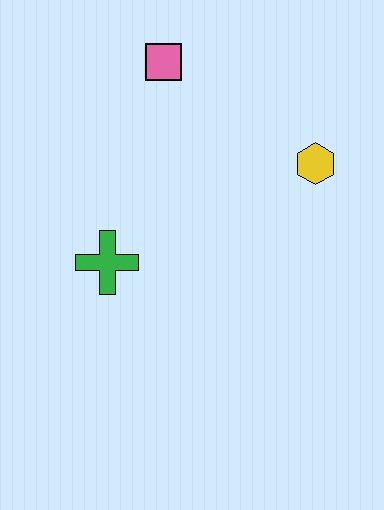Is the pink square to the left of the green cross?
No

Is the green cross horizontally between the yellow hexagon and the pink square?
No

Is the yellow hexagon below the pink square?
Yes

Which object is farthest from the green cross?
The yellow hexagon is farthest from the green cross.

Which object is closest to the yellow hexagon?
The pink square is closest to the yellow hexagon.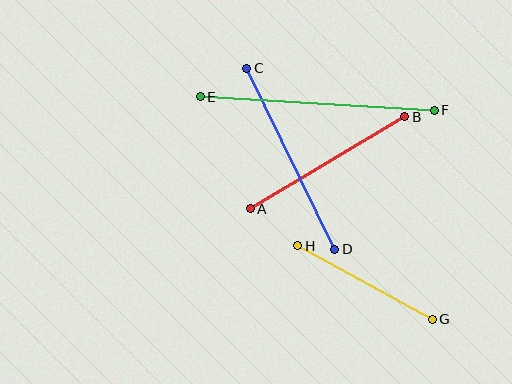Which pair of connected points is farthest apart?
Points E and F are farthest apart.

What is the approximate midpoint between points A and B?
The midpoint is at approximately (327, 163) pixels.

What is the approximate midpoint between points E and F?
The midpoint is at approximately (317, 104) pixels.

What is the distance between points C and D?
The distance is approximately 201 pixels.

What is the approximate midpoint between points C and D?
The midpoint is at approximately (291, 159) pixels.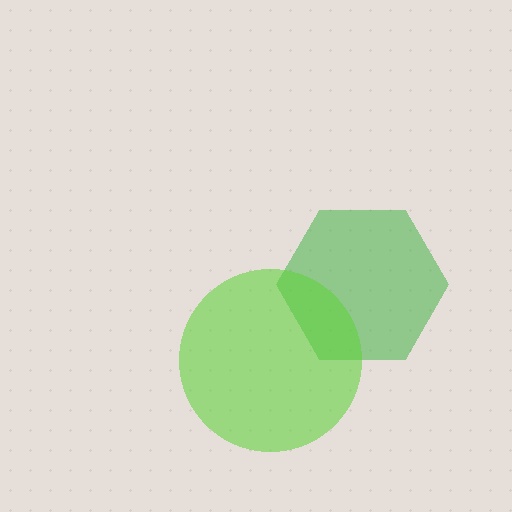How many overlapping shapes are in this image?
There are 2 overlapping shapes in the image.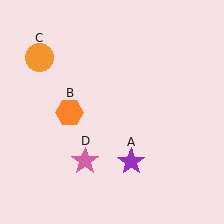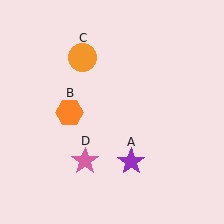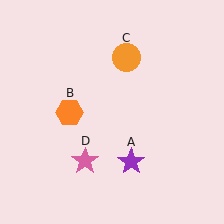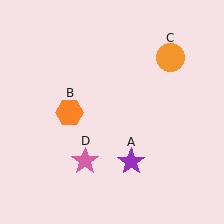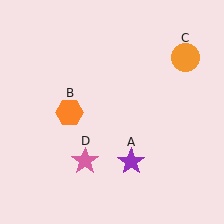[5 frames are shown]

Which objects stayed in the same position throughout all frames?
Purple star (object A) and orange hexagon (object B) and pink star (object D) remained stationary.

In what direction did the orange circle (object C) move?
The orange circle (object C) moved right.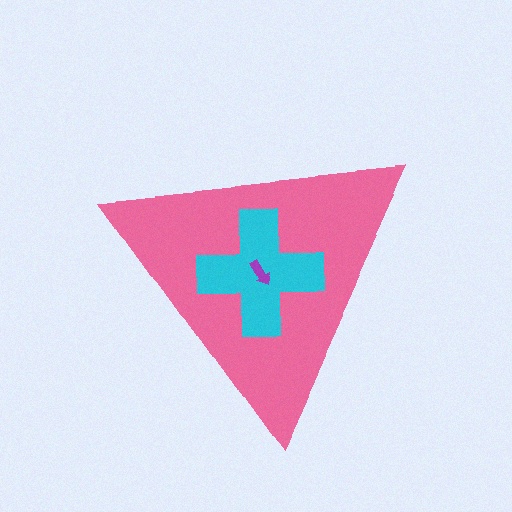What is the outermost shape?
The pink triangle.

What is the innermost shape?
The purple arrow.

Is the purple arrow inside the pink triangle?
Yes.